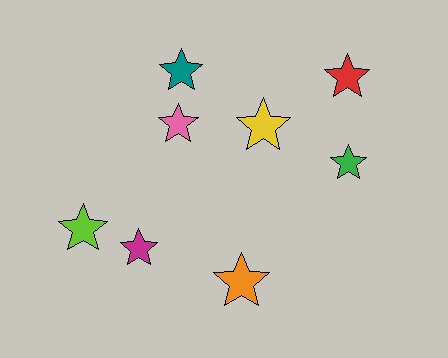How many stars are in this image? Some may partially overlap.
There are 8 stars.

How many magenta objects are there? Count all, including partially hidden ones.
There is 1 magenta object.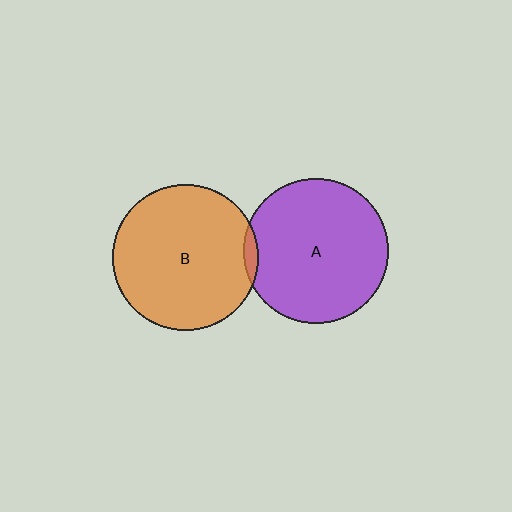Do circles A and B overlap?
Yes.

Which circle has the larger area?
Circle B (orange).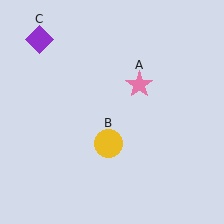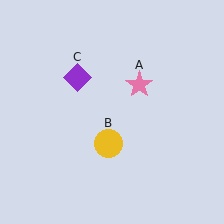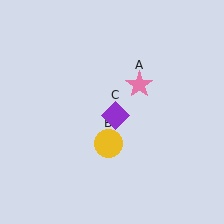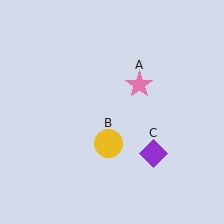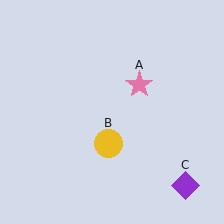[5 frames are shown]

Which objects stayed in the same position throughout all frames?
Pink star (object A) and yellow circle (object B) remained stationary.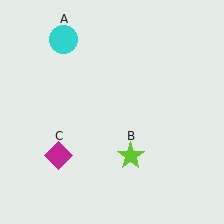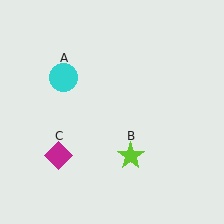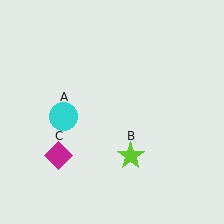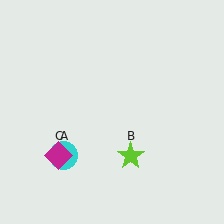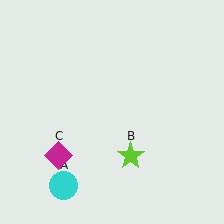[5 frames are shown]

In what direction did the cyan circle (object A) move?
The cyan circle (object A) moved down.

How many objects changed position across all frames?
1 object changed position: cyan circle (object A).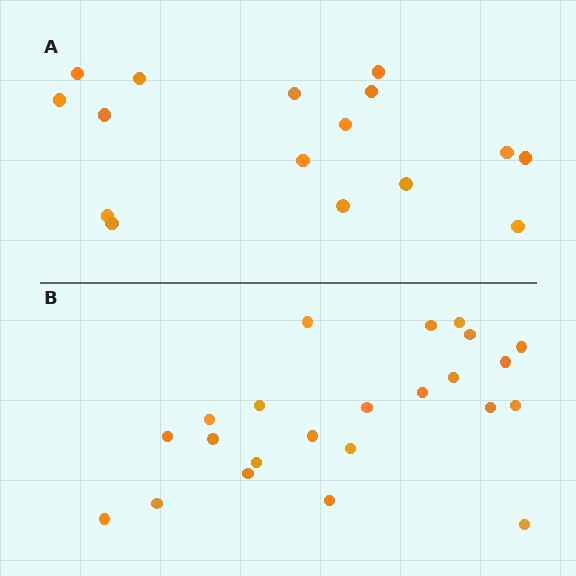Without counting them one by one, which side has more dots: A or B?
Region B (the bottom region) has more dots.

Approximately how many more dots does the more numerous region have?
Region B has roughly 8 or so more dots than region A.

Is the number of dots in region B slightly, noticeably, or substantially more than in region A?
Region B has noticeably more, but not dramatically so. The ratio is roughly 1.4 to 1.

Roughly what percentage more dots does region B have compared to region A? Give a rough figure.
About 45% more.